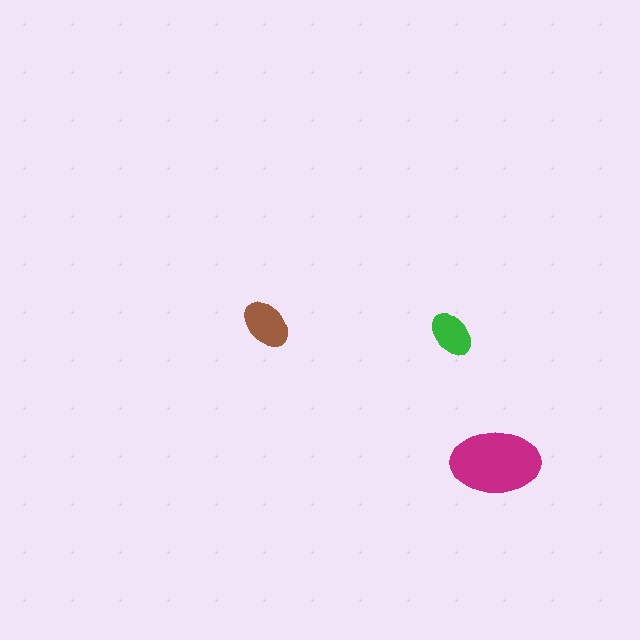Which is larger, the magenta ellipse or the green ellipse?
The magenta one.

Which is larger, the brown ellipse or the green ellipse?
The brown one.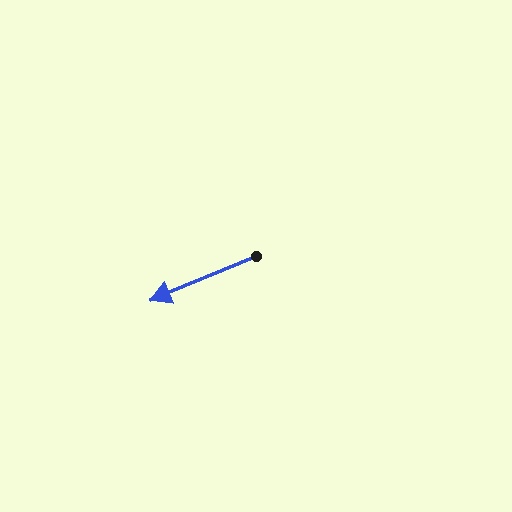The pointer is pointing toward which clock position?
Roughly 8 o'clock.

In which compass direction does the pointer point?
Southwest.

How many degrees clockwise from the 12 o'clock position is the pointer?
Approximately 247 degrees.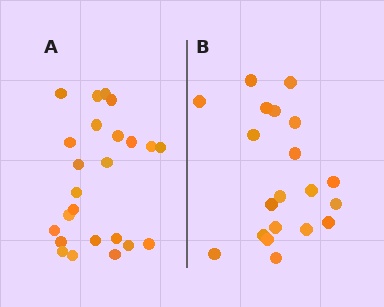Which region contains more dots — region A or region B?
Region A (the left region) has more dots.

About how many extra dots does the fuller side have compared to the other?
Region A has about 4 more dots than region B.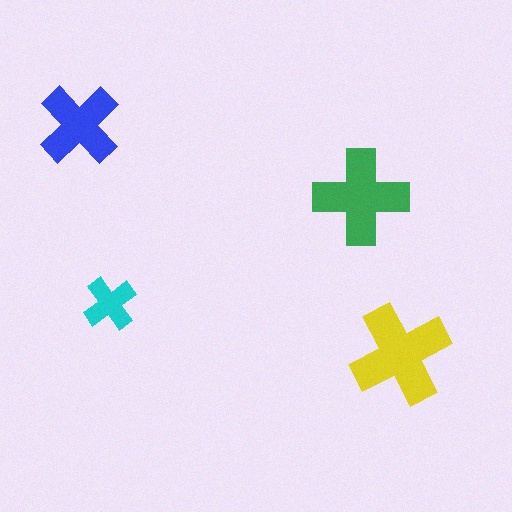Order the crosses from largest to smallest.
the yellow one, the green one, the blue one, the cyan one.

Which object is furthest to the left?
The blue cross is leftmost.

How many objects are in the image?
There are 4 objects in the image.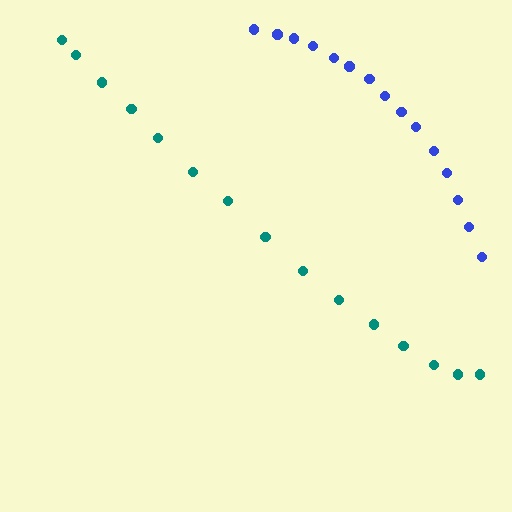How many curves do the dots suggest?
There are 2 distinct paths.